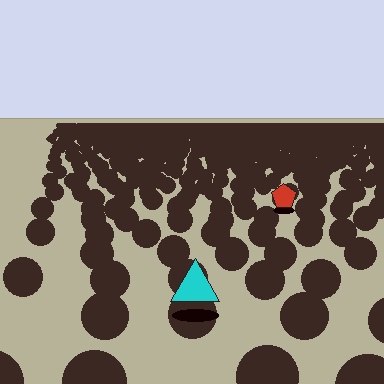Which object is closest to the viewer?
The cyan triangle is closest. The texture marks near it are larger and more spread out.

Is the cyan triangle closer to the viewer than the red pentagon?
Yes. The cyan triangle is closer — you can tell from the texture gradient: the ground texture is coarser near it.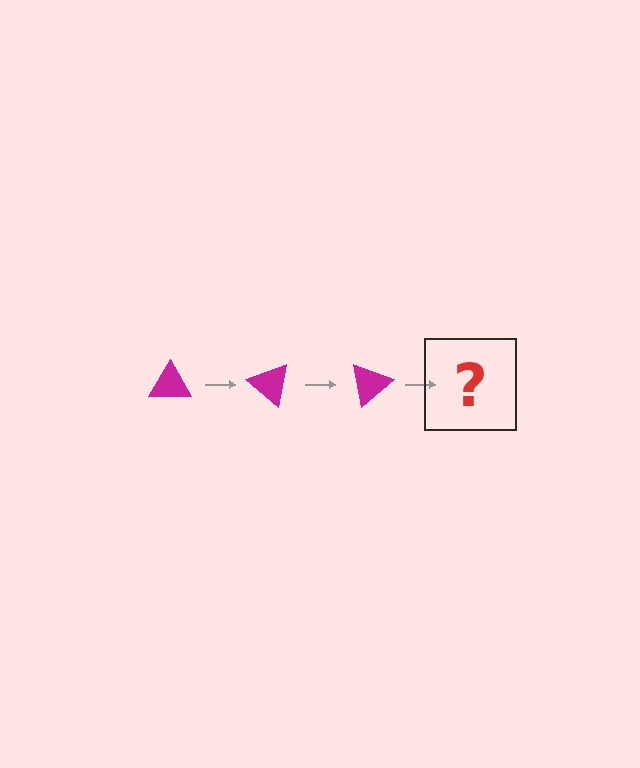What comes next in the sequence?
The next element should be a magenta triangle rotated 120 degrees.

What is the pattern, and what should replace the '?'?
The pattern is that the triangle rotates 40 degrees each step. The '?' should be a magenta triangle rotated 120 degrees.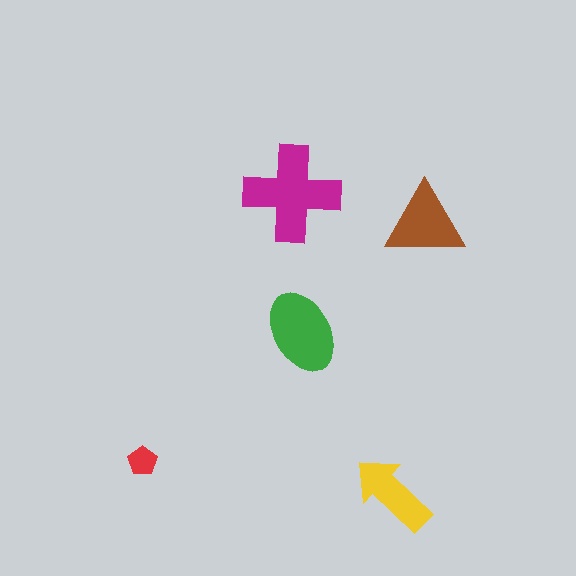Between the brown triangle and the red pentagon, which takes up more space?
The brown triangle.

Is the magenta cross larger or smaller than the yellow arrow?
Larger.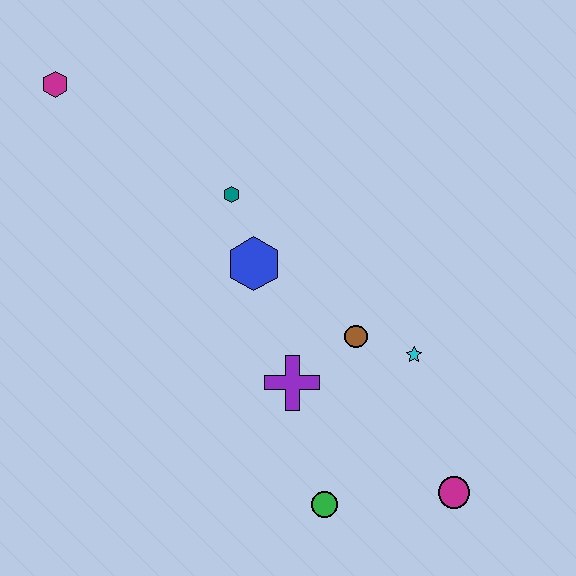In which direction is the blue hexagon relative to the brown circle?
The blue hexagon is to the left of the brown circle.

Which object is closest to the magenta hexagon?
The teal hexagon is closest to the magenta hexagon.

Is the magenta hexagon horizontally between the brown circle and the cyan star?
No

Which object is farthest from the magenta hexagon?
The magenta circle is farthest from the magenta hexagon.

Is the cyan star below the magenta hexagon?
Yes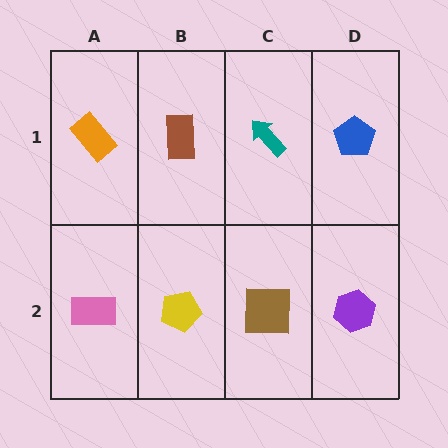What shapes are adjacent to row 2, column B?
A brown rectangle (row 1, column B), a pink rectangle (row 2, column A), a brown square (row 2, column C).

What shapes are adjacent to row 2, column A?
An orange rectangle (row 1, column A), a yellow pentagon (row 2, column B).